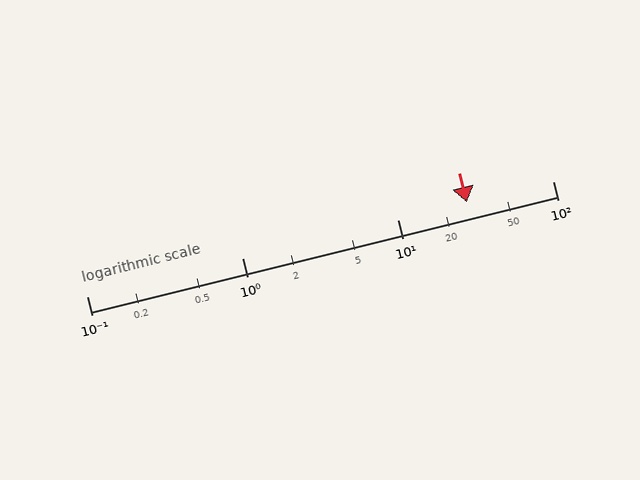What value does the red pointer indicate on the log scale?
The pointer indicates approximately 28.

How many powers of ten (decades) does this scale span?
The scale spans 3 decades, from 0.1 to 100.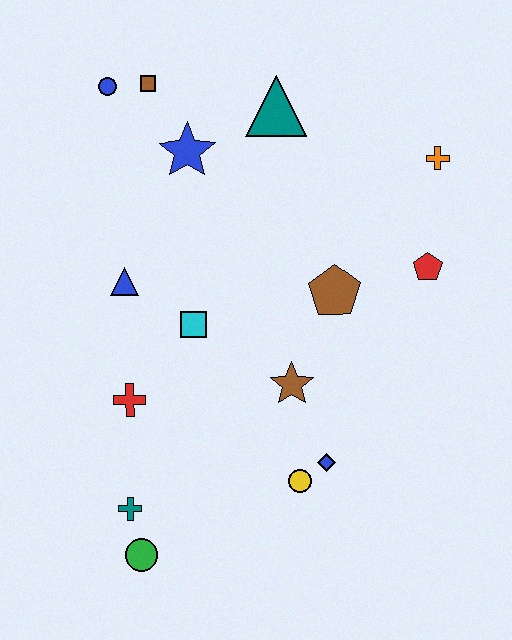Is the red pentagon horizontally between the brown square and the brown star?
No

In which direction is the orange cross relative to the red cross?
The orange cross is to the right of the red cross.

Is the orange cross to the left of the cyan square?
No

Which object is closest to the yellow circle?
The blue diamond is closest to the yellow circle.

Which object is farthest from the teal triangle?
The green circle is farthest from the teal triangle.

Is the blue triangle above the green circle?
Yes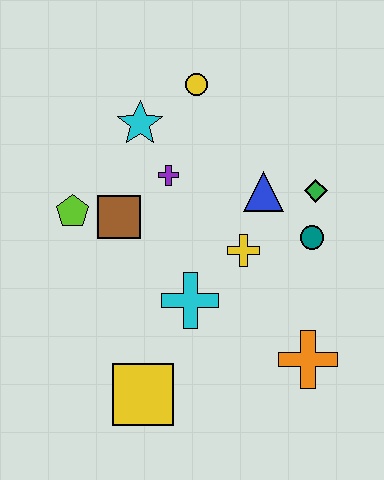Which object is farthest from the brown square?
The orange cross is farthest from the brown square.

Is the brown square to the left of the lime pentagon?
No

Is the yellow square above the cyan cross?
No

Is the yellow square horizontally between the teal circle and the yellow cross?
No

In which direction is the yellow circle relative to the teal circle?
The yellow circle is above the teal circle.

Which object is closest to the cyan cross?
The yellow cross is closest to the cyan cross.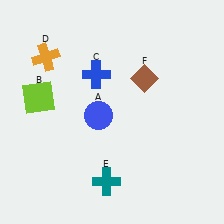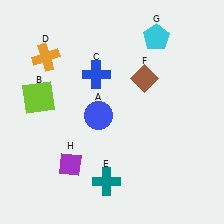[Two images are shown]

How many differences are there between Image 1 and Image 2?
There are 2 differences between the two images.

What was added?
A cyan pentagon (G), a purple diamond (H) were added in Image 2.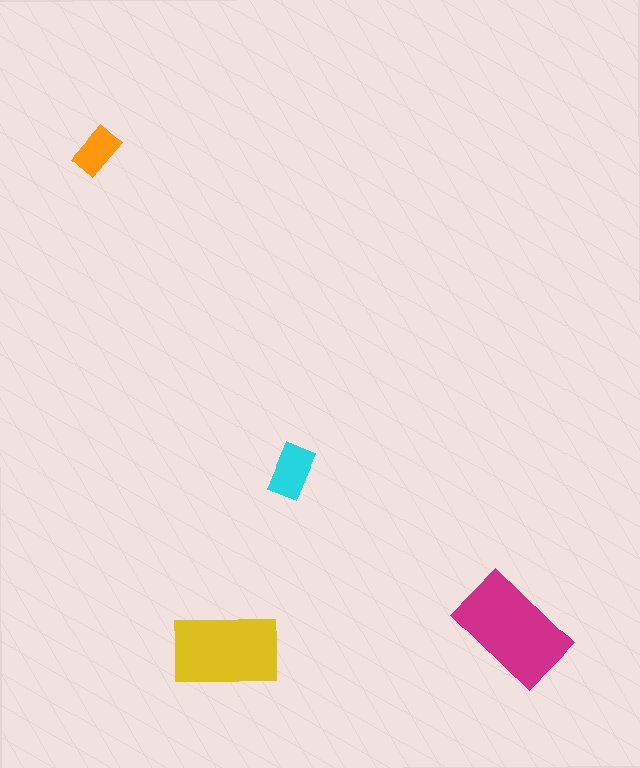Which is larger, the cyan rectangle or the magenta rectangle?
The magenta one.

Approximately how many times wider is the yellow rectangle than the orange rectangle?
About 2 times wider.